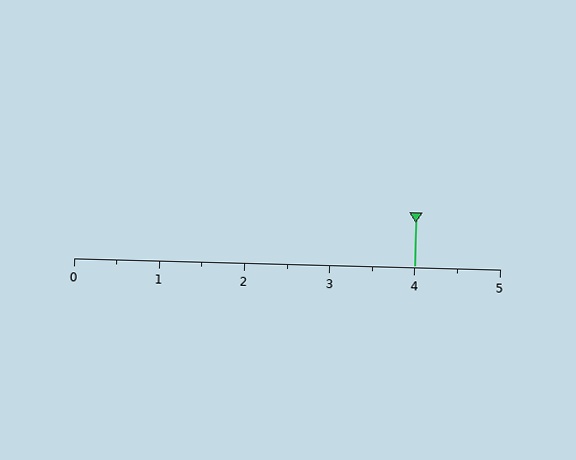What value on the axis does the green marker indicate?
The marker indicates approximately 4.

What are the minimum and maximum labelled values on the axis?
The axis runs from 0 to 5.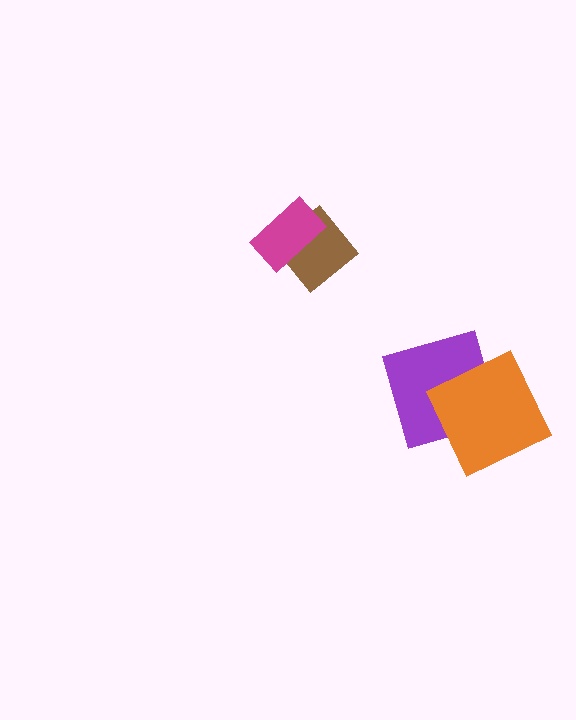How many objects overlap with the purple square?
1 object overlaps with the purple square.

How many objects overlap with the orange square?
1 object overlaps with the orange square.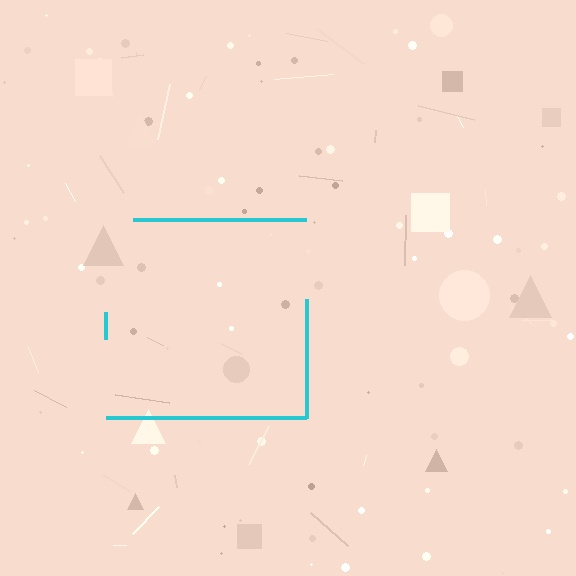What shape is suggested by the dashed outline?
The dashed outline suggests a square.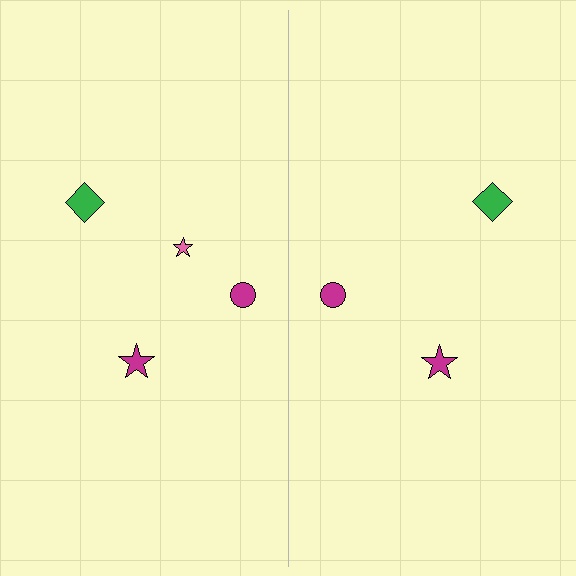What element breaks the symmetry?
A pink star is missing from the right side.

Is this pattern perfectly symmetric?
No, the pattern is not perfectly symmetric. A pink star is missing from the right side.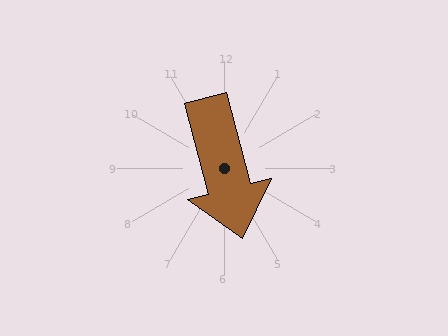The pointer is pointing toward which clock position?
Roughly 6 o'clock.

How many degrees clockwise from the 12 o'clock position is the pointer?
Approximately 166 degrees.